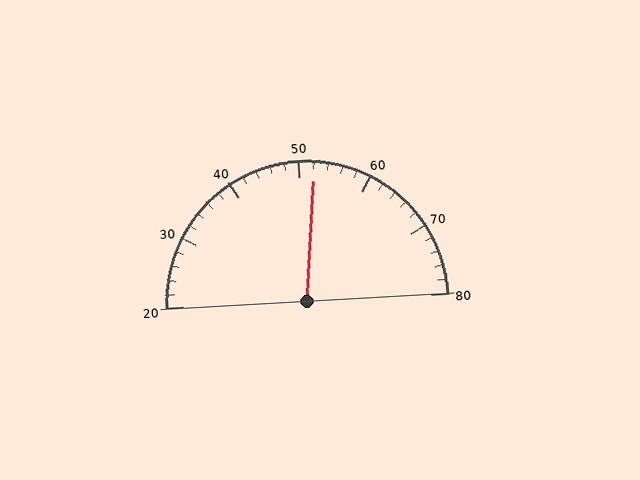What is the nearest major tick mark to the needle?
The nearest major tick mark is 50.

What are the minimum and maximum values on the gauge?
The gauge ranges from 20 to 80.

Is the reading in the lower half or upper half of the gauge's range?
The reading is in the upper half of the range (20 to 80).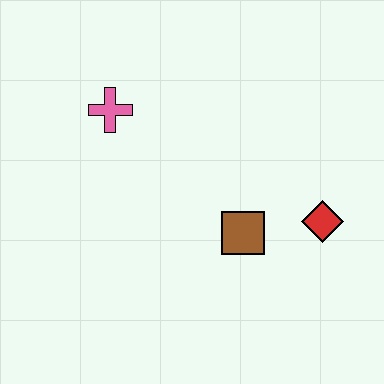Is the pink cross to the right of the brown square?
No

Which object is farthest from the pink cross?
The red diamond is farthest from the pink cross.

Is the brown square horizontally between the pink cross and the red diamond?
Yes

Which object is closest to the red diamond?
The brown square is closest to the red diamond.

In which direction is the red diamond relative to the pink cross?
The red diamond is to the right of the pink cross.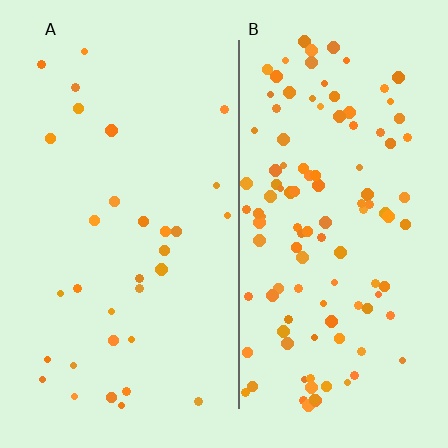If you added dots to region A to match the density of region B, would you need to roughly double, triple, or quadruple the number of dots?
Approximately quadruple.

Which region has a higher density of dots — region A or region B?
B (the right).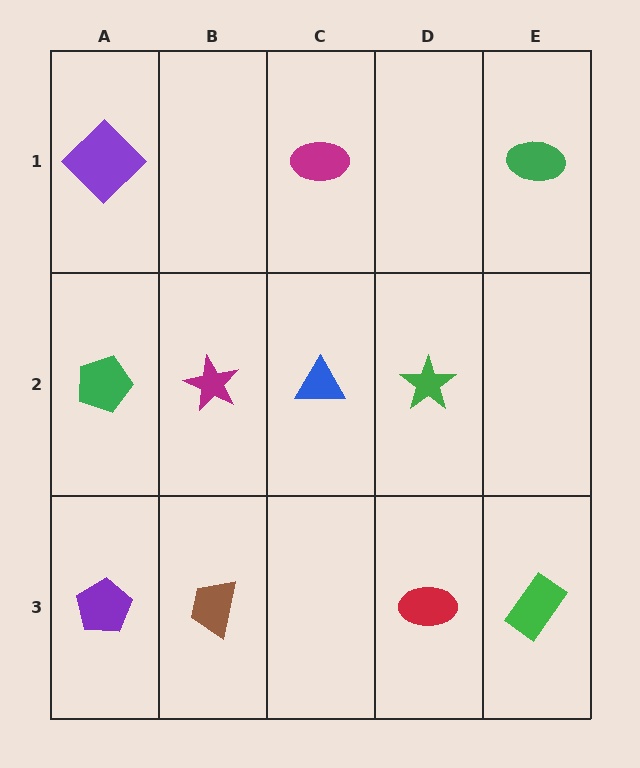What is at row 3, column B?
A brown trapezoid.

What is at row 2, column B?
A magenta star.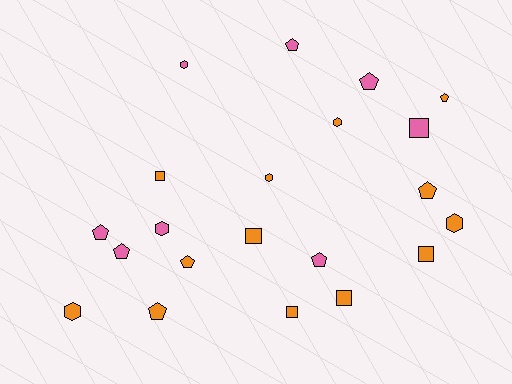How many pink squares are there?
There is 1 pink square.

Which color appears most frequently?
Orange, with 13 objects.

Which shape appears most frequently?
Pentagon, with 9 objects.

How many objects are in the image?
There are 21 objects.